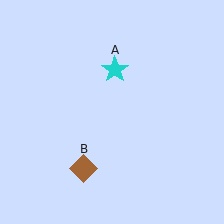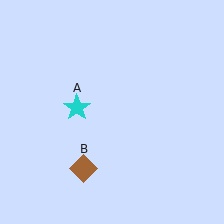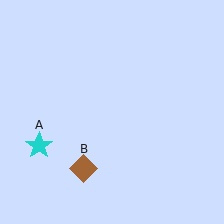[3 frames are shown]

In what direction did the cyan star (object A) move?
The cyan star (object A) moved down and to the left.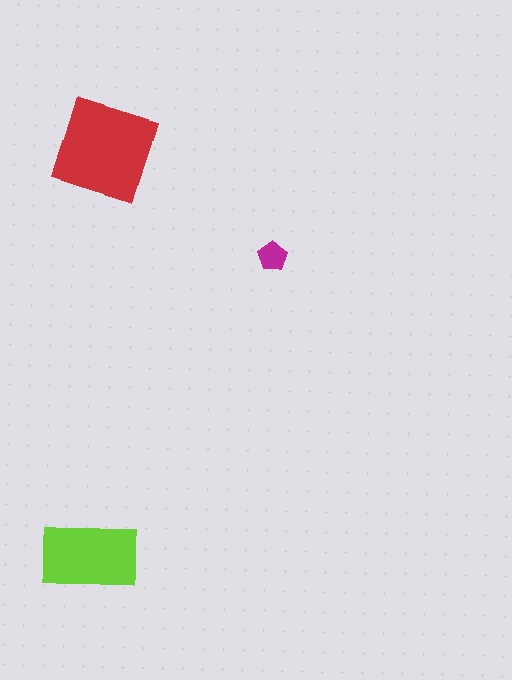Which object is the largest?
The red diamond.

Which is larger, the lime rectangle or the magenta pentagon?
The lime rectangle.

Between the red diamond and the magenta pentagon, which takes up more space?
The red diamond.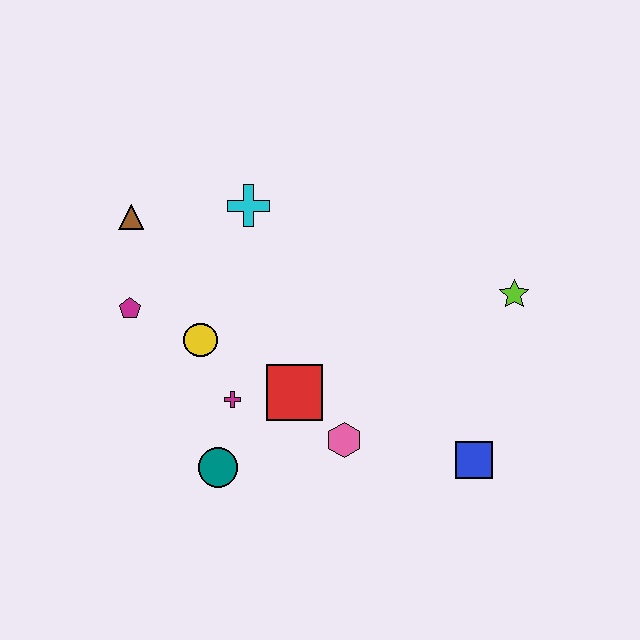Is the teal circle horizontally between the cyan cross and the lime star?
No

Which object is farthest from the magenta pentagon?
The lime star is farthest from the magenta pentagon.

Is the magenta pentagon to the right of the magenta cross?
No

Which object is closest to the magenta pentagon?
The yellow circle is closest to the magenta pentagon.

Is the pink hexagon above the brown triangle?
No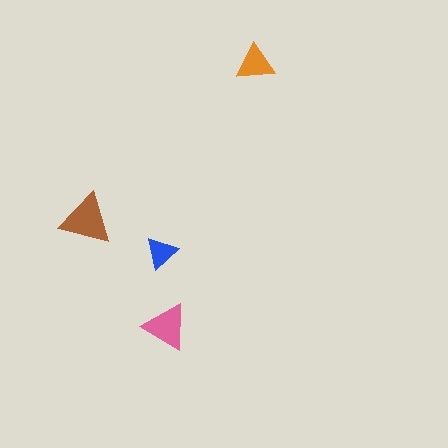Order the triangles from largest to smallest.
the brown one, the pink one, the orange one, the blue one.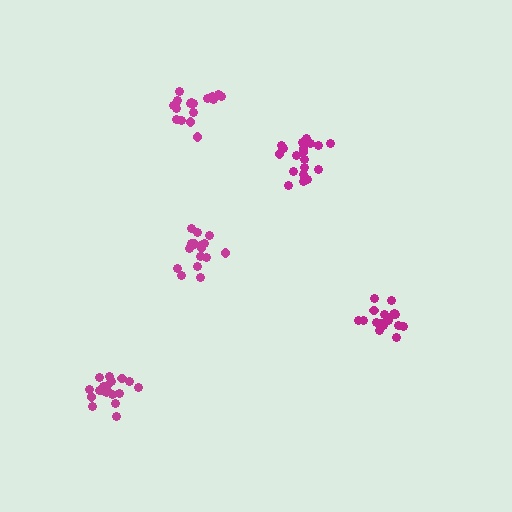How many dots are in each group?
Group 1: 19 dots, Group 2: 18 dots, Group 3: 20 dots, Group 4: 20 dots, Group 5: 17 dots (94 total).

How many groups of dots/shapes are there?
There are 5 groups.